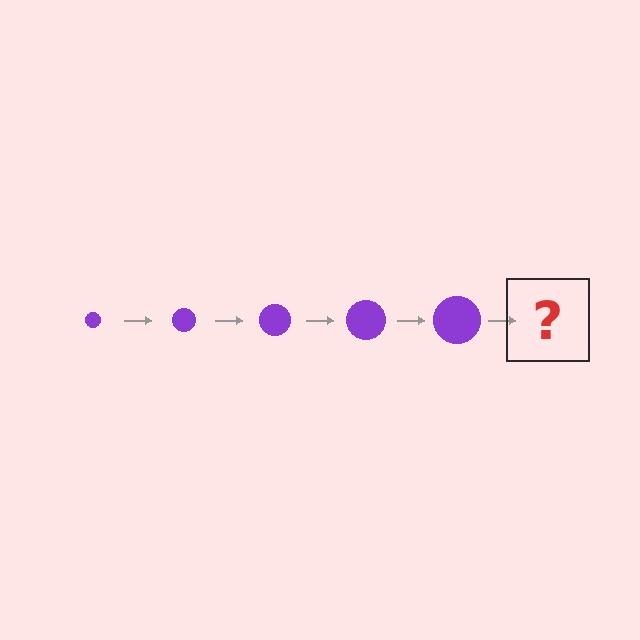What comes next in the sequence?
The next element should be a purple circle, larger than the previous one.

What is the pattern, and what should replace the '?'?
The pattern is that the circle gets progressively larger each step. The '?' should be a purple circle, larger than the previous one.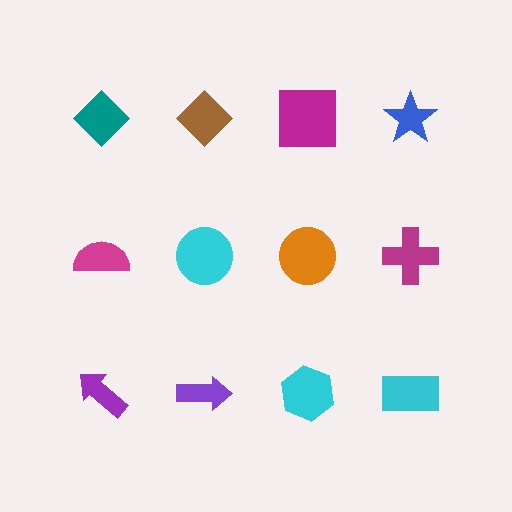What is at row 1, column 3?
A magenta square.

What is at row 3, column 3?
A cyan hexagon.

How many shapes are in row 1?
4 shapes.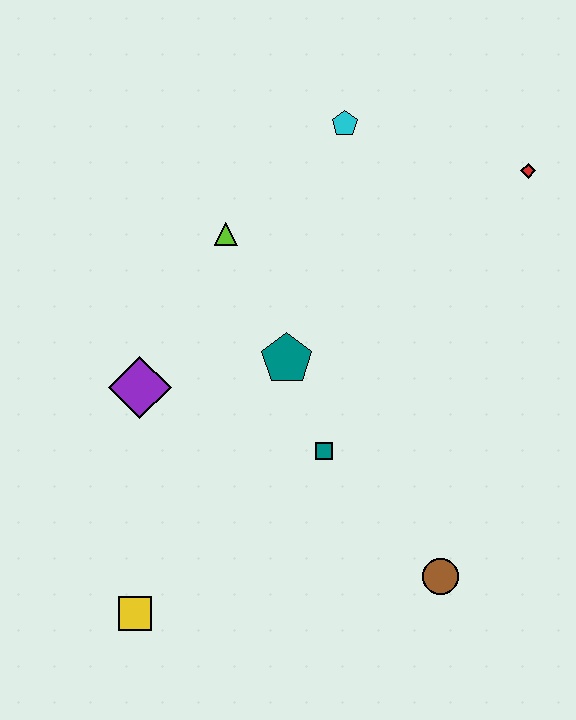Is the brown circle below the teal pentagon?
Yes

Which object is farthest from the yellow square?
The red diamond is farthest from the yellow square.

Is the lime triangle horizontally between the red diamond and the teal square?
No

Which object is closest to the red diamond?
The cyan pentagon is closest to the red diamond.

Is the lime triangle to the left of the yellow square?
No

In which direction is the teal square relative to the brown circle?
The teal square is above the brown circle.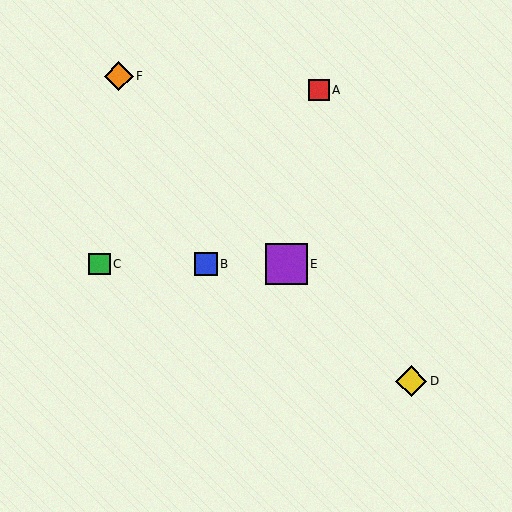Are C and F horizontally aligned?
No, C is at y≈264 and F is at y≈76.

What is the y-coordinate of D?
Object D is at y≈381.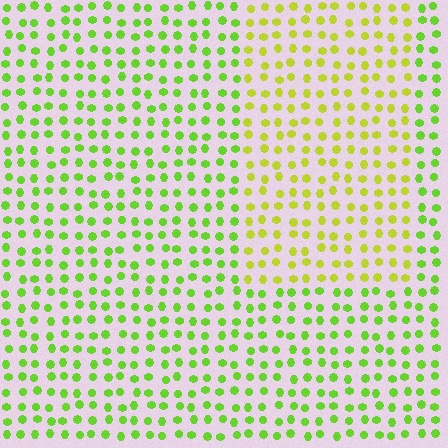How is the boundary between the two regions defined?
The boundary is defined purely by a slight shift in hue (about 30 degrees). Spacing, size, and orientation are identical on both sides.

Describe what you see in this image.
The image is filled with small lime elements in a uniform arrangement. A rectangle-shaped region is visible where the elements are tinted to a slightly different hue, forming a subtle color boundary.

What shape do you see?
I see a rectangle.